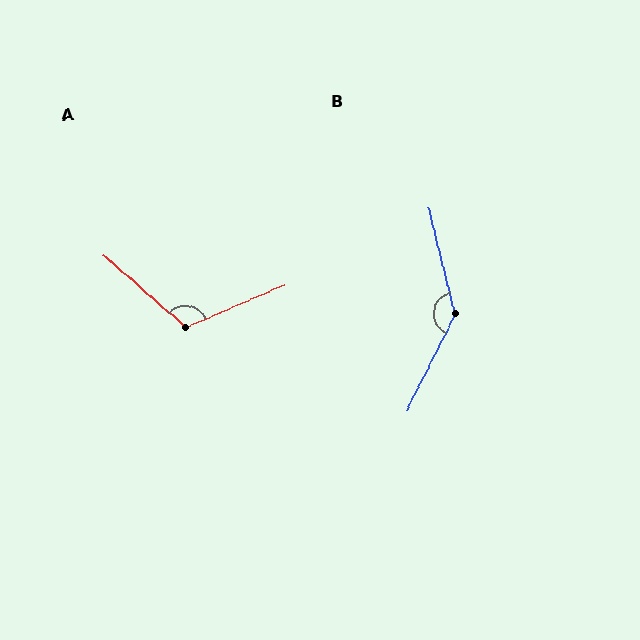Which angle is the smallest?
A, at approximately 115 degrees.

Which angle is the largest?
B, at approximately 140 degrees.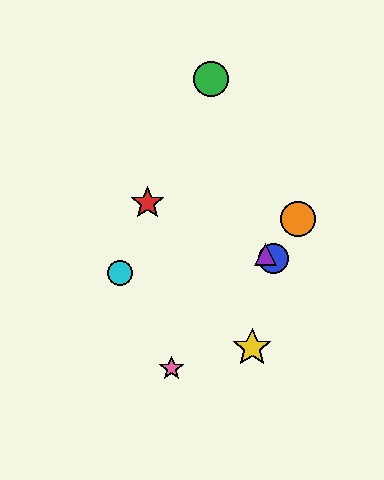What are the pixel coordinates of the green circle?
The green circle is at (211, 79).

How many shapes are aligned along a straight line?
3 shapes (the red star, the blue circle, the purple triangle) are aligned along a straight line.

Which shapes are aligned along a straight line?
The red star, the blue circle, the purple triangle are aligned along a straight line.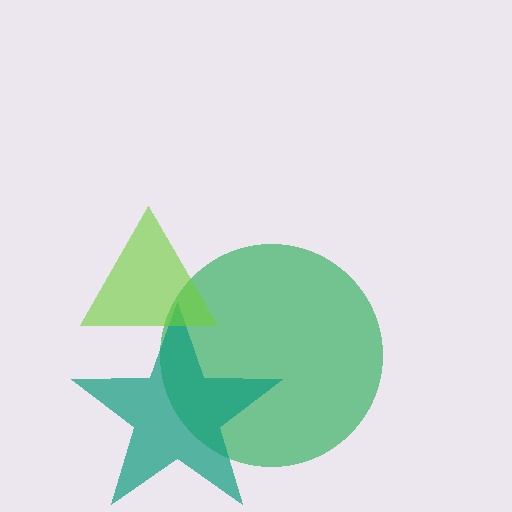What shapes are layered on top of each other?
The layered shapes are: a green circle, a teal star, a lime triangle.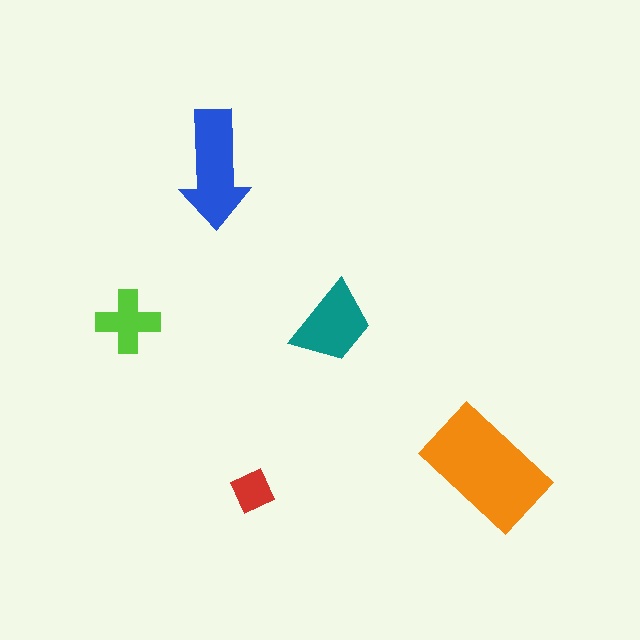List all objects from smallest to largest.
The red square, the lime cross, the teal trapezoid, the blue arrow, the orange rectangle.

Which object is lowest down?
The red square is bottommost.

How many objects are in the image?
There are 5 objects in the image.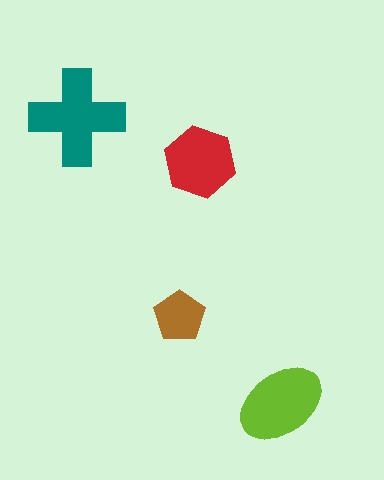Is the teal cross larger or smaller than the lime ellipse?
Larger.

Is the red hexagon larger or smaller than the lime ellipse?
Smaller.